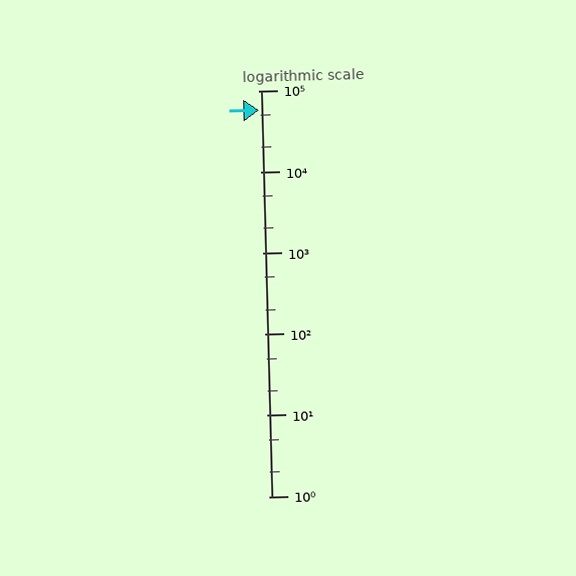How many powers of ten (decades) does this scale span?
The scale spans 5 decades, from 1 to 100000.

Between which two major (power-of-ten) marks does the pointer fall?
The pointer is between 10000 and 100000.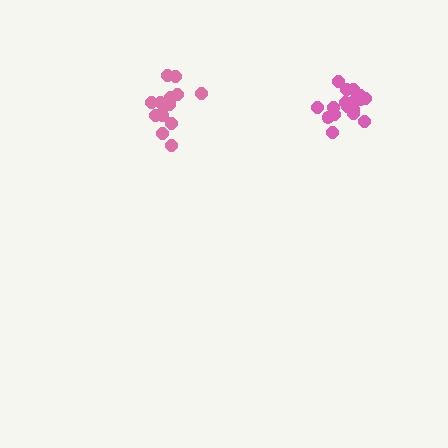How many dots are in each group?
Group 1: 15 dots, Group 2: 17 dots (32 total).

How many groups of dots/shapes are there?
There are 2 groups.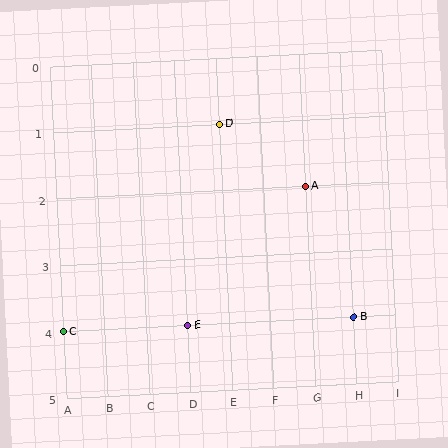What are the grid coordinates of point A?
Point A is at grid coordinates (G, 2).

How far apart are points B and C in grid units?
Points B and C are 7 columns apart.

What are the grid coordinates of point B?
Point B is at grid coordinates (H, 4).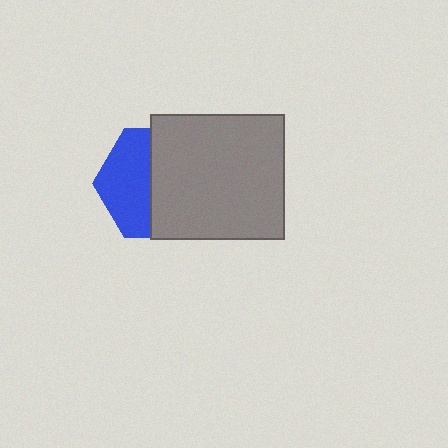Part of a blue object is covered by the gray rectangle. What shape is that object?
It is a hexagon.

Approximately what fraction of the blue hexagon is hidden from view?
Roughly 57% of the blue hexagon is hidden behind the gray rectangle.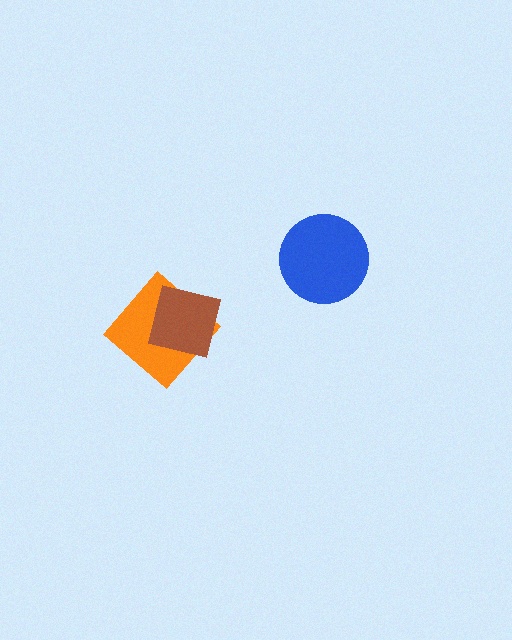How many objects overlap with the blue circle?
0 objects overlap with the blue circle.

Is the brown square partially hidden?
No, no other shape covers it.